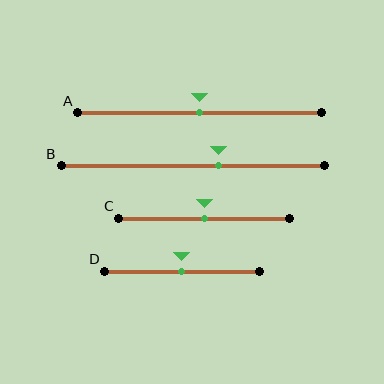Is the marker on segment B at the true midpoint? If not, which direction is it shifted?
No, the marker on segment B is shifted to the right by about 10% of the segment length.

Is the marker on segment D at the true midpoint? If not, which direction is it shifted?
Yes, the marker on segment D is at the true midpoint.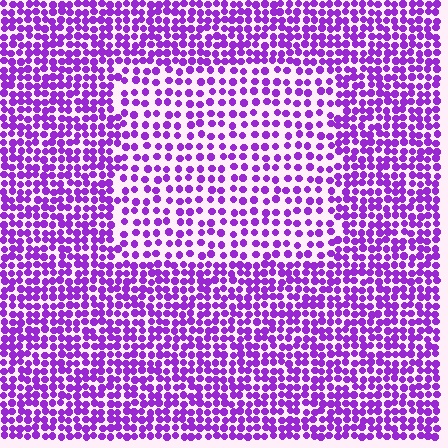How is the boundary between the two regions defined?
The boundary is defined by a change in element density (approximately 1.8x ratio). All elements are the same color, size, and shape.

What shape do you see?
I see a rectangle.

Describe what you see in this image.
The image contains small purple elements arranged at two different densities. A rectangle-shaped region is visible where the elements are less densely packed than the surrounding area.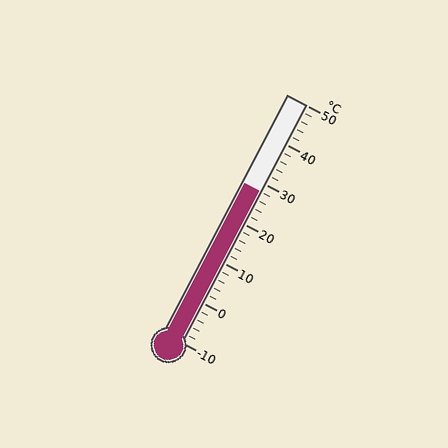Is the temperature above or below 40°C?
The temperature is below 40°C.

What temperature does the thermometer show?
The thermometer shows approximately 28°C.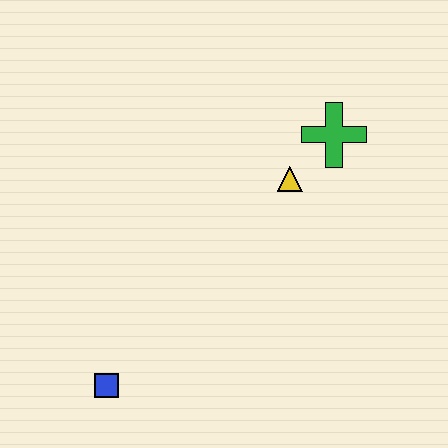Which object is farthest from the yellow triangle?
The blue square is farthest from the yellow triangle.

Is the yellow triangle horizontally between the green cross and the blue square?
Yes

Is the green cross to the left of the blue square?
No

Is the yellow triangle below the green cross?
Yes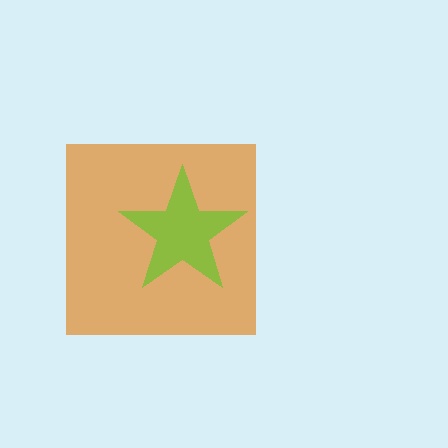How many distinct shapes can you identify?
There are 2 distinct shapes: an orange square, a lime star.